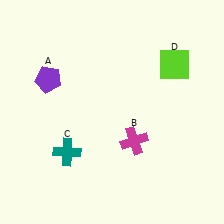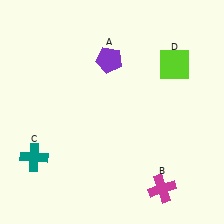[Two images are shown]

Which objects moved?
The objects that moved are: the purple pentagon (A), the magenta cross (B), the teal cross (C).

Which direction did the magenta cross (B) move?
The magenta cross (B) moved down.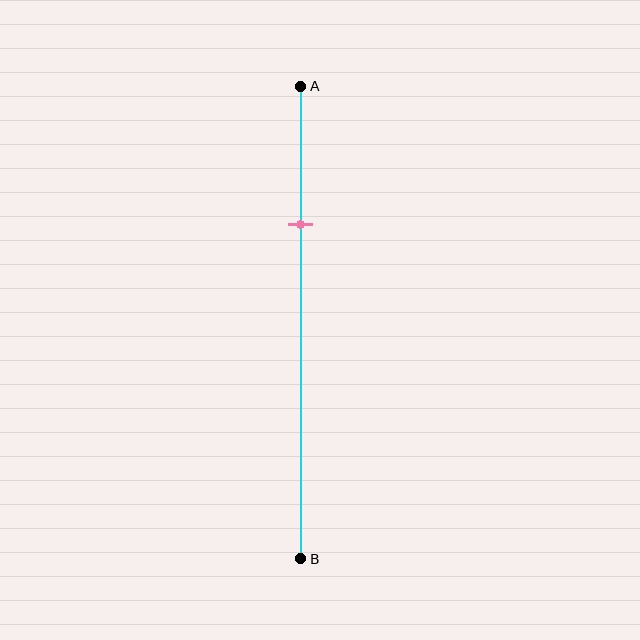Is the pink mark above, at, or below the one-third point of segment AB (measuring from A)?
The pink mark is above the one-third point of segment AB.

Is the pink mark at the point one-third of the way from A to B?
No, the mark is at about 30% from A, not at the 33% one-third point.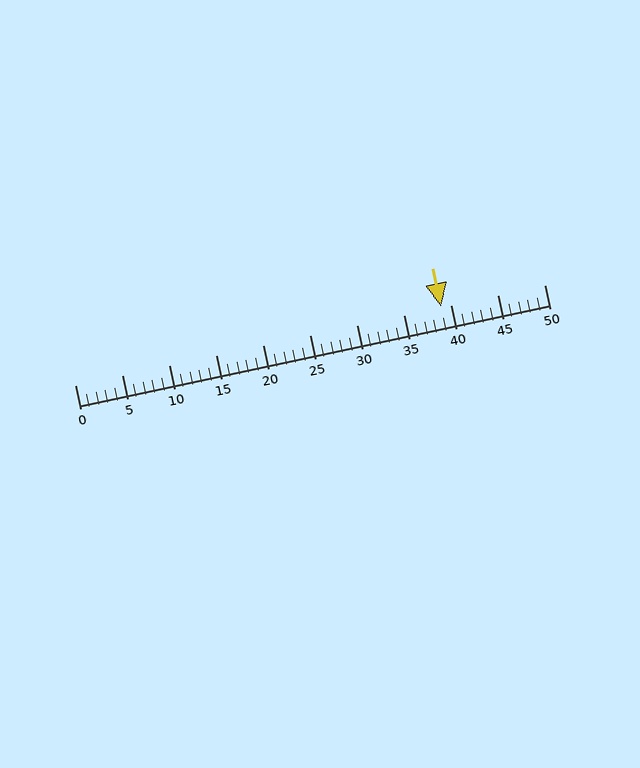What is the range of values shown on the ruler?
The ruler shows values from 0 to 50.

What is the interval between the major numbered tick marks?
The major tick marks are spaced 5 units apart.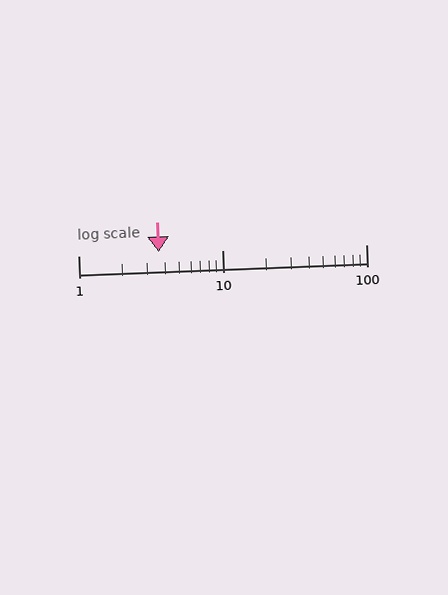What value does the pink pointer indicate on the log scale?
The pointer indicates approximately 3.6.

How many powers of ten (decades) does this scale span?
The scale spans 2 decades, from 1 to 100.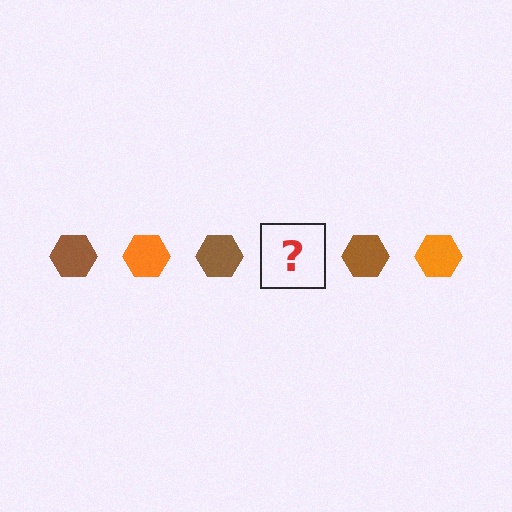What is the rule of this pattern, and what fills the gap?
The rule is that the pattern cycles through brown, orange hexagons. The gap should be filled with an orange hexagon.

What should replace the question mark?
The question mark should be replaced with an orange hexagon.